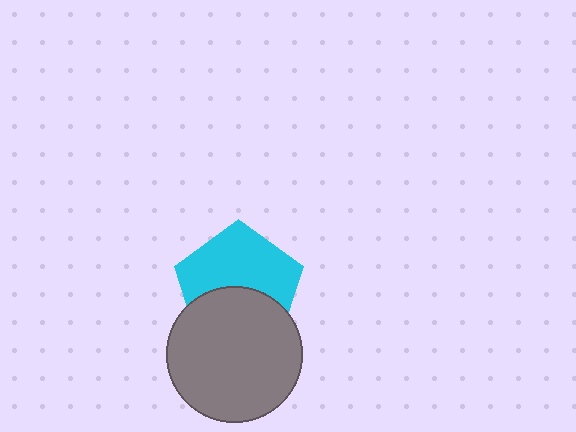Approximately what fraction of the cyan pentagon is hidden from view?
Roughly 43% of the cyan pentagon is hidden behind the gray circle.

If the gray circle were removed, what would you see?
You would see the complete cyan pentagon.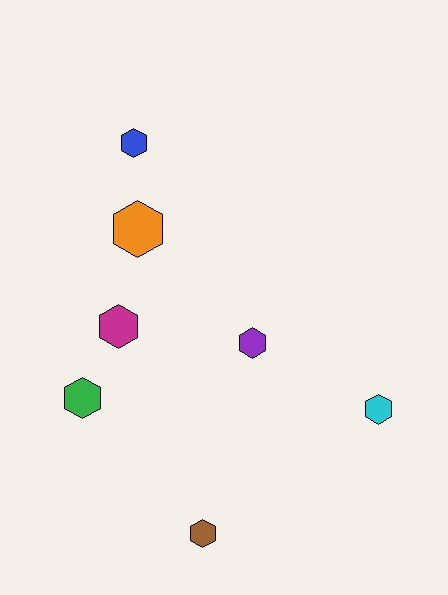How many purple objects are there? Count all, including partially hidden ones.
There is 1 purple object.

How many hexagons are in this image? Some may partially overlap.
There are 7 hexagons.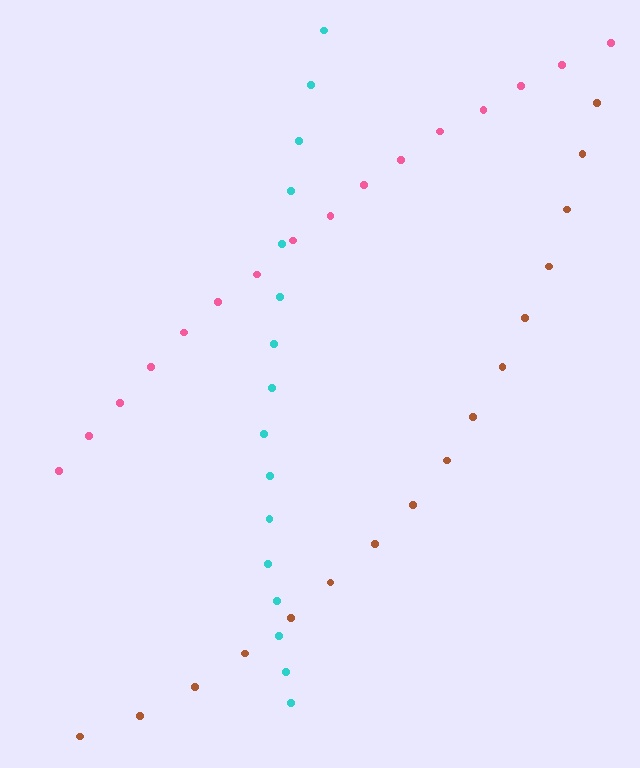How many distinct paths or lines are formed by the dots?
There are 3 distinct paths.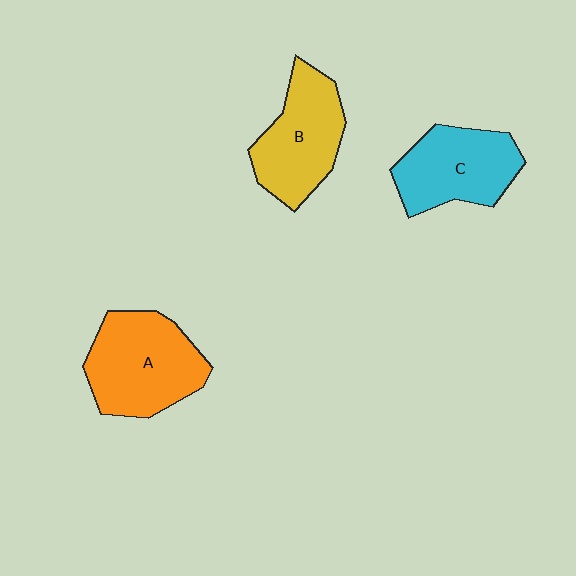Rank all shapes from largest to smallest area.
From largest to smallest: A (orange), B (yellow), C (cyan).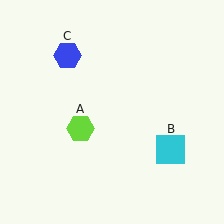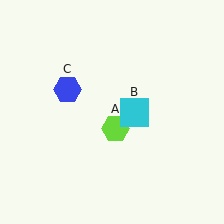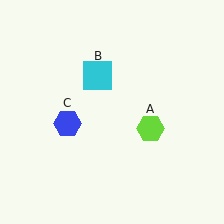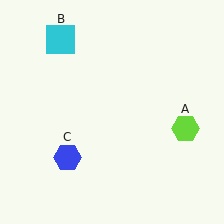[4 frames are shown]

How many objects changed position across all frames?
3 objects changed position: lime hexagon (object A), cyan square (object B), blue hexagon (object C).